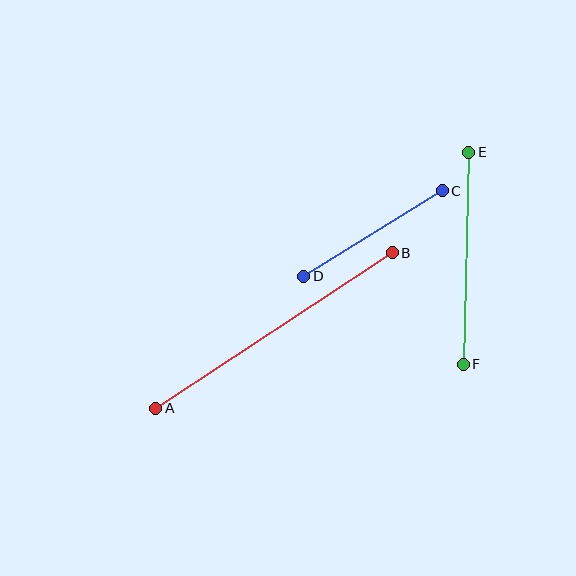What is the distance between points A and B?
The distance is approximately 283 pixels.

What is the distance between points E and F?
The distance is approximately 212 pixels.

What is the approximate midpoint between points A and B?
The midpoint is at approximately (274, 331) pixels.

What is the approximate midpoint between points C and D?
The midpoint is at approximately (373, 234) pixels.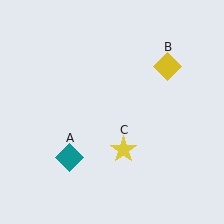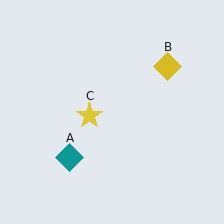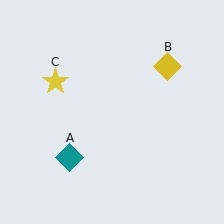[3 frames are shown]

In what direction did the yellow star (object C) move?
The yellow star (object C) moved up and to the left.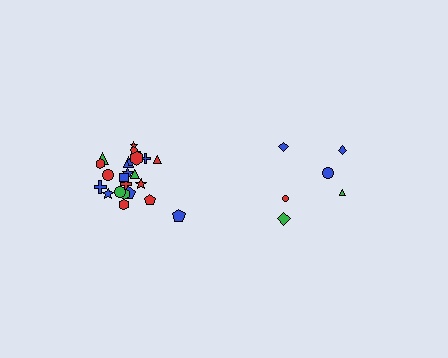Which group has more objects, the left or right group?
The left group.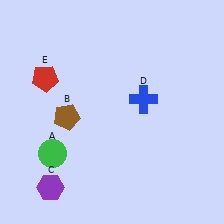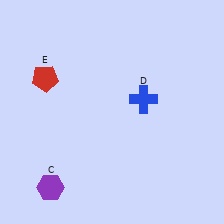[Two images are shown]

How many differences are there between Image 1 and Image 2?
There are 2 differences between the two images.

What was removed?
The brown pentagon (B), the green circle (A) were removed in Image 2.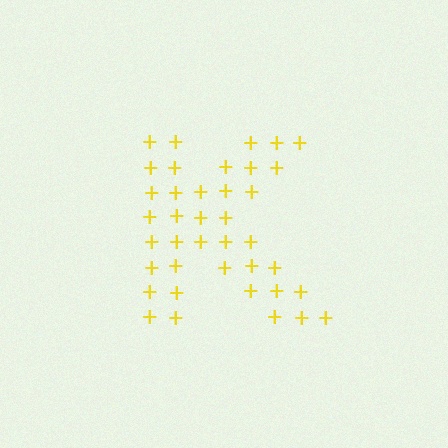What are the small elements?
The small elements are plus signs.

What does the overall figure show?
The overall figure shows the letter K.